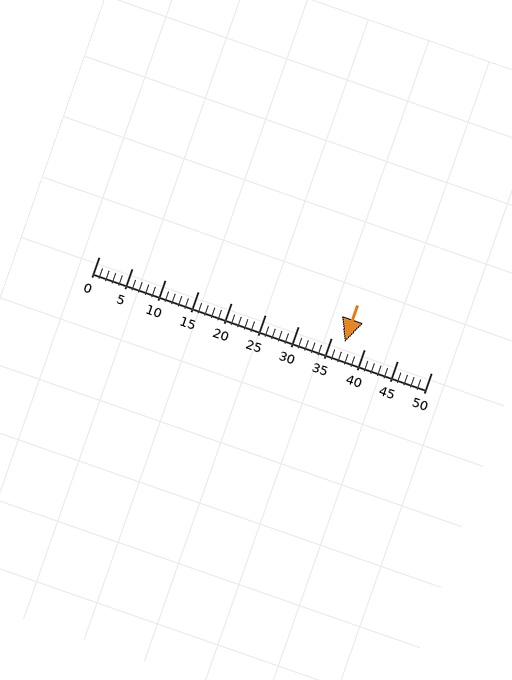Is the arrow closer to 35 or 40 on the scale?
The arrow is closer to 35.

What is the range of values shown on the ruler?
The ruler shows values from 0 to 50.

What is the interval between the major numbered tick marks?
The major tick marks are spaced 5 units apart.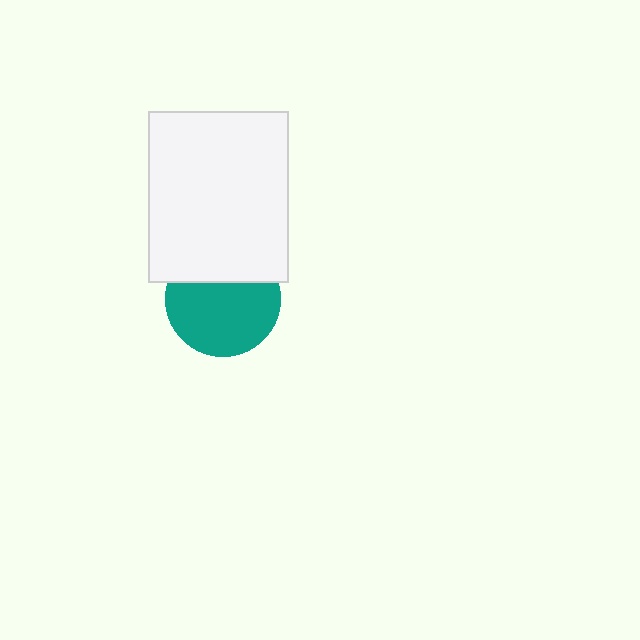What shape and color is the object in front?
The object in front is a white rectangle.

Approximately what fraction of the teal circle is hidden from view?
Roughly 33% of the teal circle is hidden behind the white rectangle.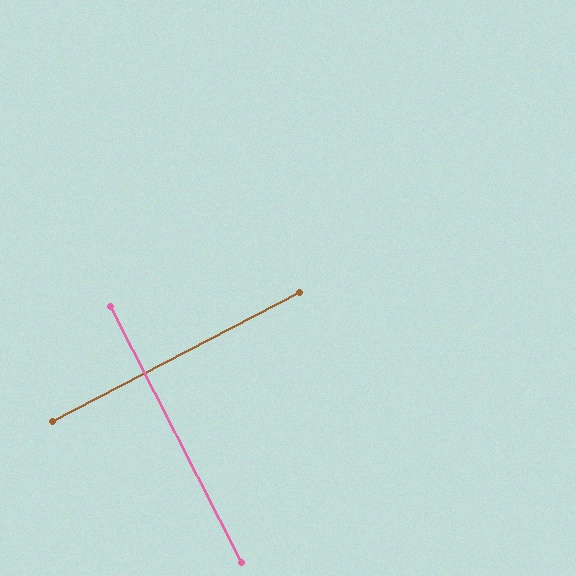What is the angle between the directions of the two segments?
Approximately 90 degrees.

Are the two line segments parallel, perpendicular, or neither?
Perpendicular — they meet at approximately 90°.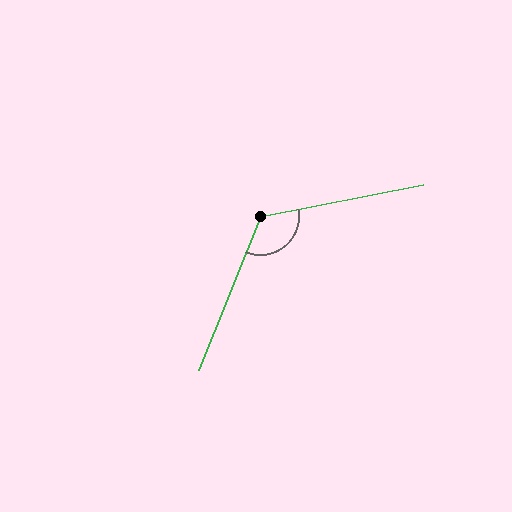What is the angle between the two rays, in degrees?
Approximately 123 degrees.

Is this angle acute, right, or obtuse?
It is obtuse.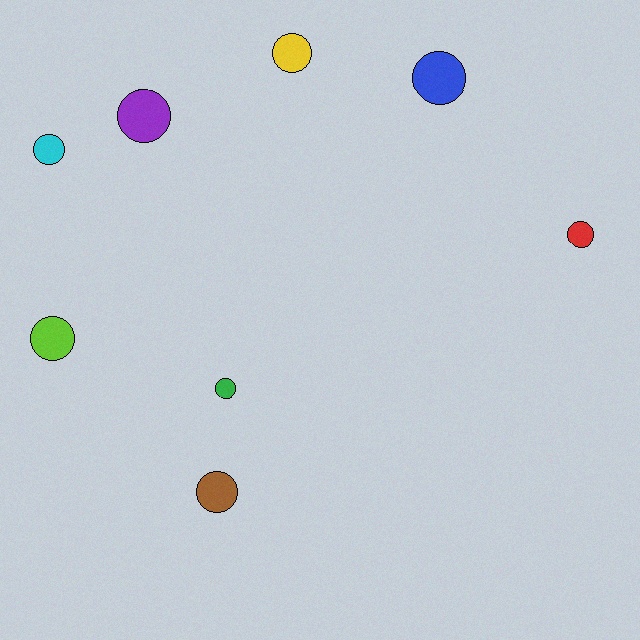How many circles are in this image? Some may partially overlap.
There are 8 circles.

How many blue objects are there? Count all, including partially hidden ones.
There is 1 blue object.